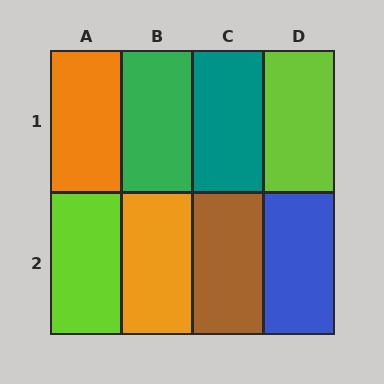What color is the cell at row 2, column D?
Blue.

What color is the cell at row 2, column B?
Orange.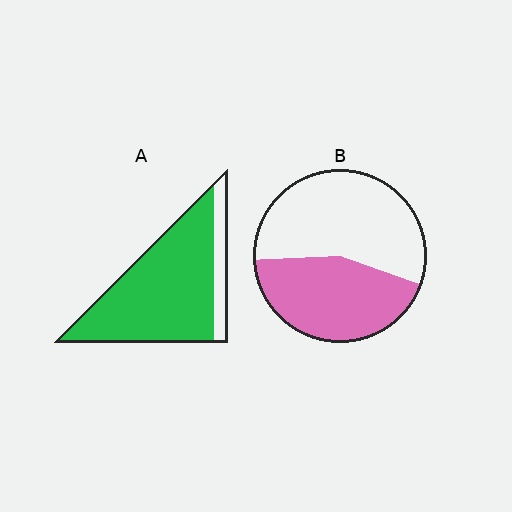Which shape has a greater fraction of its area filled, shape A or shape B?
Shape A.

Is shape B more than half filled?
No.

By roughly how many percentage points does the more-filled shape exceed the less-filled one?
By roughly 40 percentage points (A over B).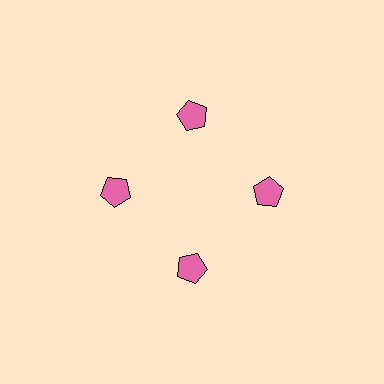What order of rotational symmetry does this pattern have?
This pattern has 4-fold rotational symmetry.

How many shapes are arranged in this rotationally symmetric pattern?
There are 4 shapes, arranged in 4 groups of 1.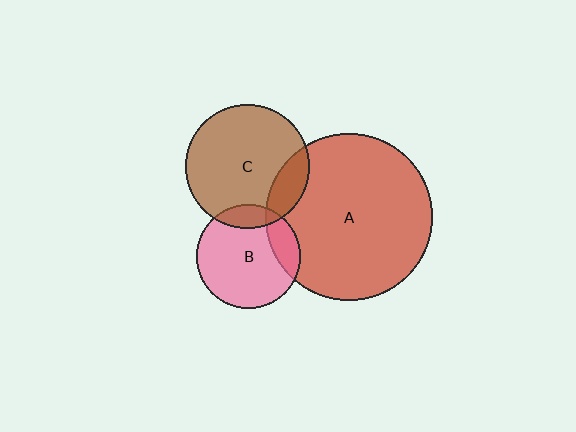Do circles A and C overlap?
Yes.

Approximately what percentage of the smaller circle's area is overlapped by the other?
Approximately 15%.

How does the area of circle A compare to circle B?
Approximately 2.6 times.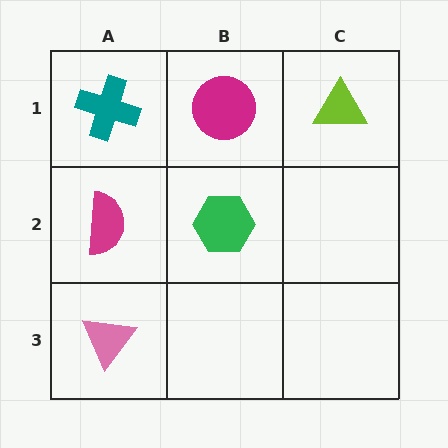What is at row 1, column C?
A lime triangle.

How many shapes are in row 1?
3 shapes.